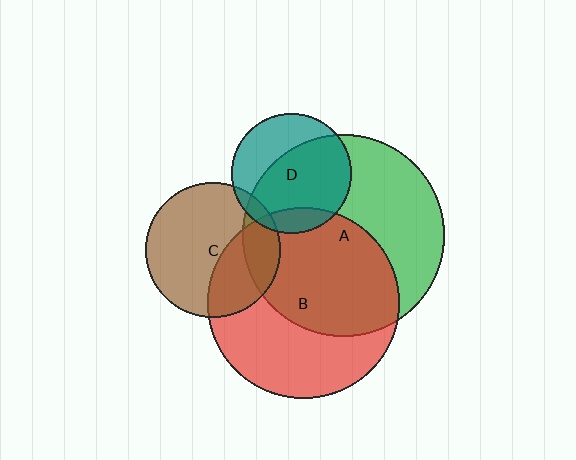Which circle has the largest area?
Circle A (green).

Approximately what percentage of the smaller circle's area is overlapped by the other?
Approximately 35%.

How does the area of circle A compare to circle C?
Approximately 2.2 times.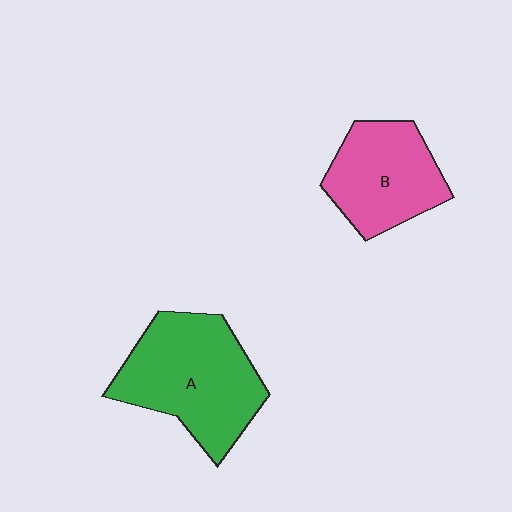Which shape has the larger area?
Shape A (green).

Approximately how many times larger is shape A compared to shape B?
Approximately 1.4 times.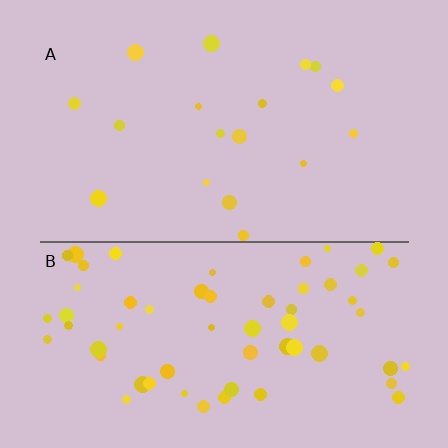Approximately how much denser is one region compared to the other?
Approximately 3.5× — region B over region A.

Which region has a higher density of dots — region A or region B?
B (the bottom).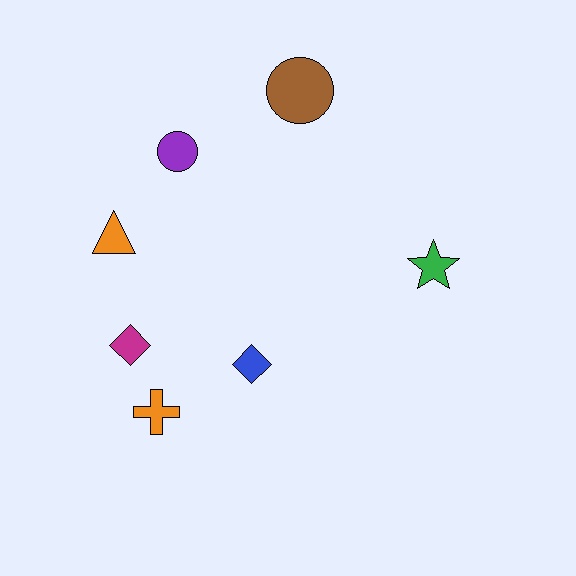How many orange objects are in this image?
There are 2 orange objects.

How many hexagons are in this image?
There are no hexagons.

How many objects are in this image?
There are 7 objects.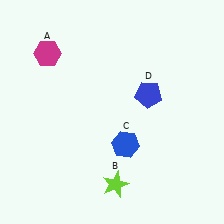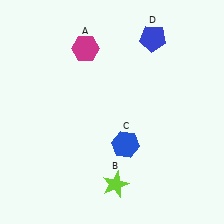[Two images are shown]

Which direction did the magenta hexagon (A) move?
The magenta hexagon (A) moved right.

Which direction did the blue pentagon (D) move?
The blue pentagon (D) moved up.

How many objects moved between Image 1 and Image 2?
2 objects moved between the two images.